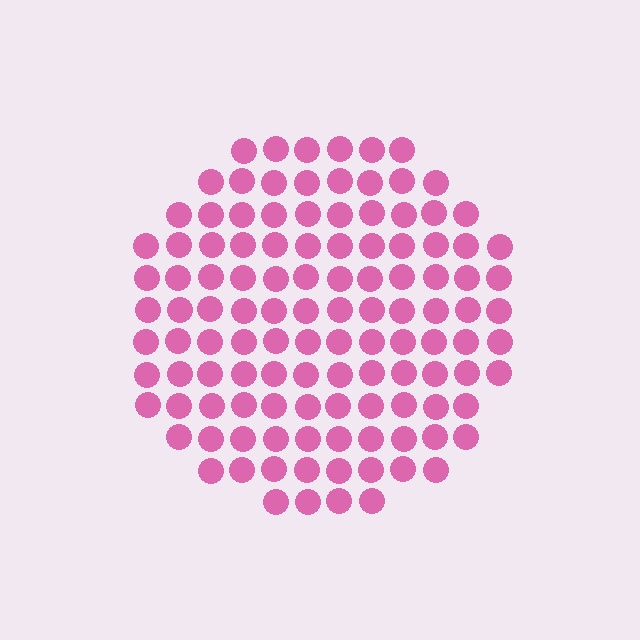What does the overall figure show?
The overall figure shows a circle.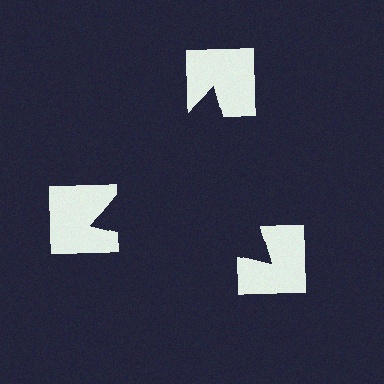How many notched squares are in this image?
There are 3 — one at each vertex of the illusory triangle.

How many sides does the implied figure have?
3 sides.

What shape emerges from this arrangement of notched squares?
An illusory triangle — its edges are inferred from the aligned wedge cuts in the notched squares, not physically drawn.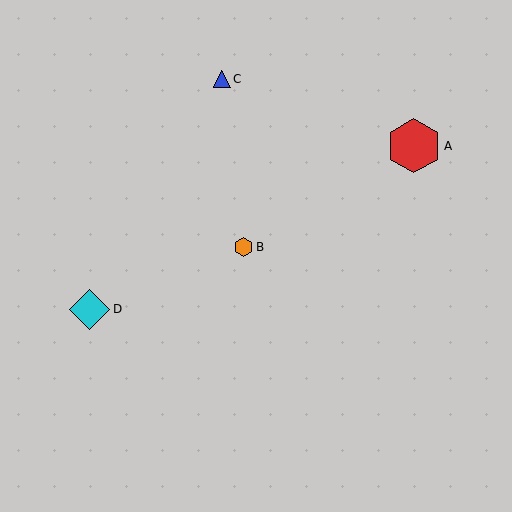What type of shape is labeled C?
Shape C is a blue triangle.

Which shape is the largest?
The red hexagon (labeled A) is the largest.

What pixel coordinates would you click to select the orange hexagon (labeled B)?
Click at (244, 247) to select the orange hexagon B.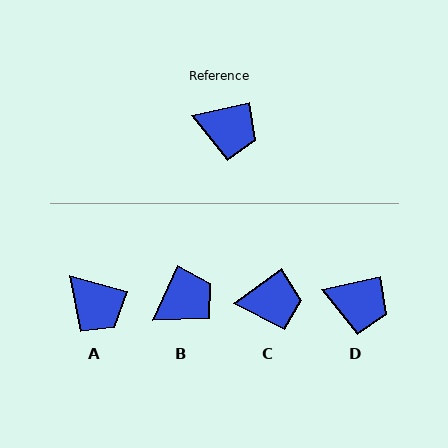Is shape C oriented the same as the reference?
No, it is off by about 24 degrees.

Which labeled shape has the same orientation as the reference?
D.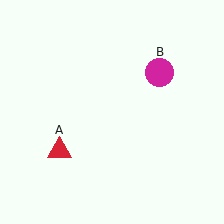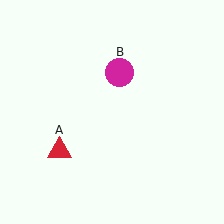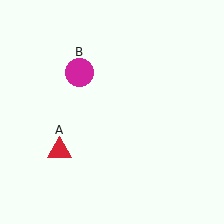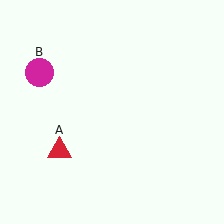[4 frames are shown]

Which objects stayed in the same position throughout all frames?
Red triangle (object A) remained stationary.